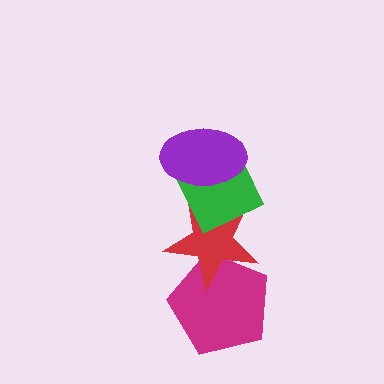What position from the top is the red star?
The red star is 3rd from the top.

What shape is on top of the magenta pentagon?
The red star is on top of the magenta pentagon.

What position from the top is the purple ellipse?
The purple ellipse is 1st from the top.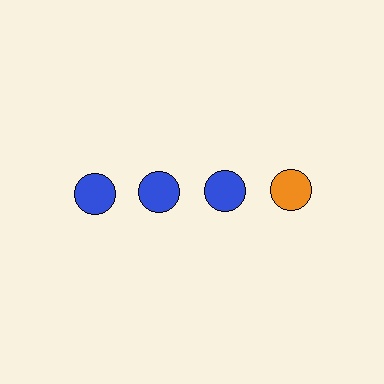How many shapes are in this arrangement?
There are 4 shapes arranged in a grid pattern.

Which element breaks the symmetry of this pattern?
The orange circle in the top row, second from right column breaks the symmetry. All other shapes are blue circles.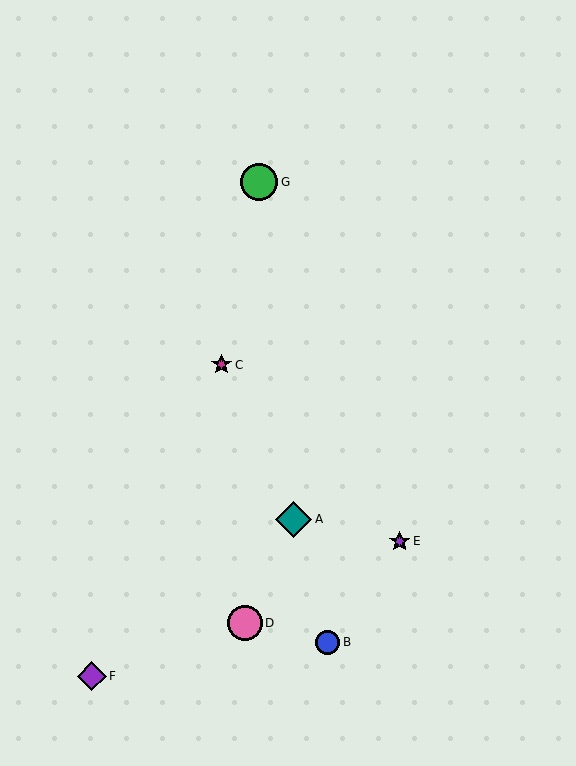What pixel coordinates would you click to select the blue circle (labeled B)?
Click at (328, 642) to select the blue circle B.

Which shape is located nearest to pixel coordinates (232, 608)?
The pink circle (labeled D) at (245, 623) is nearest to that location.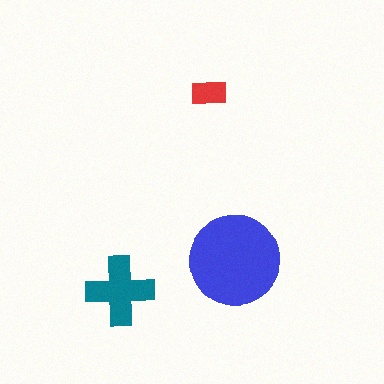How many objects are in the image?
There are 3 objects in the image.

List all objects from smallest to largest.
The red rectangle, the teal cross, the blue circle.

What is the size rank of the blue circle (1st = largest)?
1st.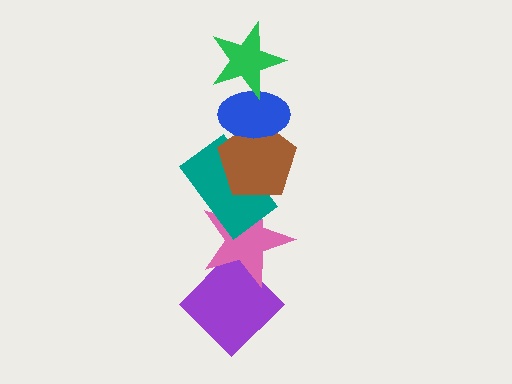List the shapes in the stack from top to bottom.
From top to bottom: the green star, the blue ellipse, the brown pentagon, the teal rectangle, the pink star, the purple diamond.